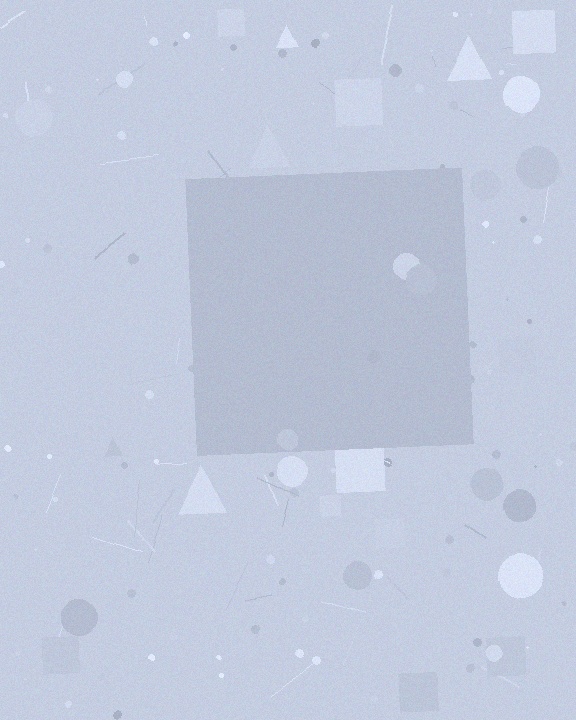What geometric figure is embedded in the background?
A square is embedded in the background.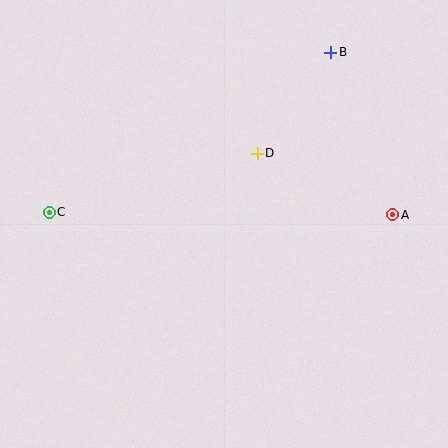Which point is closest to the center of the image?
Point D at (257, 153) is closest to the center.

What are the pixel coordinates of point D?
Point D is at (257, 153).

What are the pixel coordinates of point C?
Point C is at (49, 212).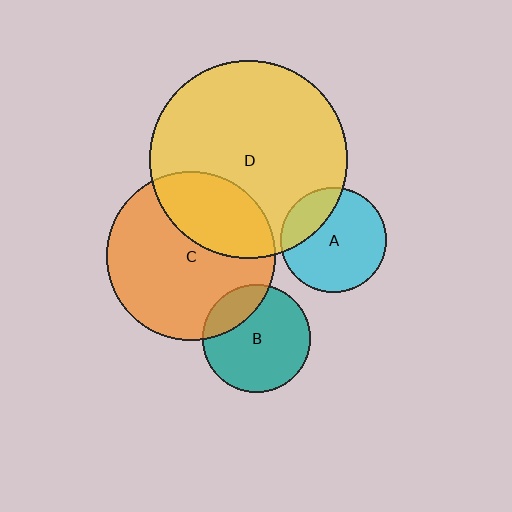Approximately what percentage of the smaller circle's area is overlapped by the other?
Approximately 30%.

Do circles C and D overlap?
Yes.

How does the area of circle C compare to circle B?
Approximately 2.4 times.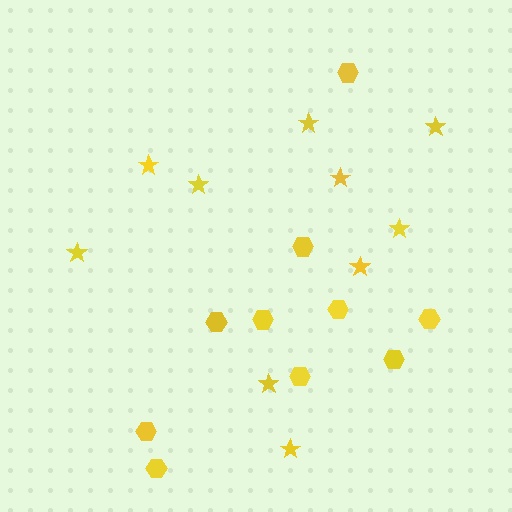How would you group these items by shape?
There are 2 groups: one group of hexagons (10) and one group of stars (10).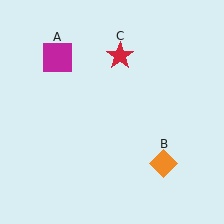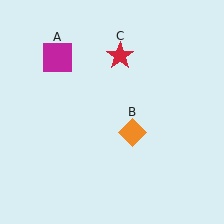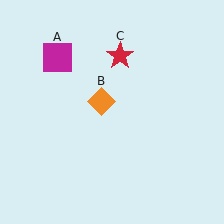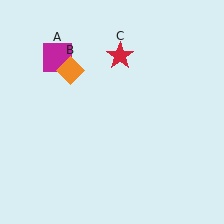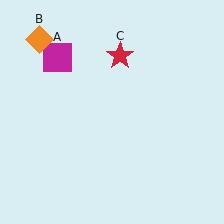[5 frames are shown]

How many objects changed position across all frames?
1 object changed position: orange diamond (object B).